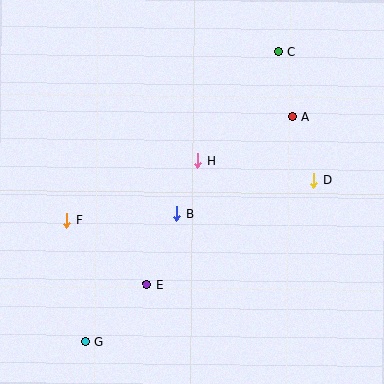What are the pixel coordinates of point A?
Point A is at (292, 117).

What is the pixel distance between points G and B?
The distance between G and B is 157 pixels.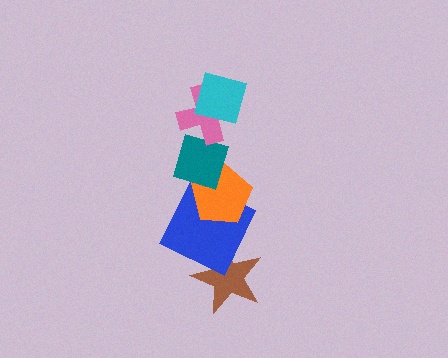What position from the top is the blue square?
The blue square is 5th from the top.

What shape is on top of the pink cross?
The cyan square is on top of the pink cross.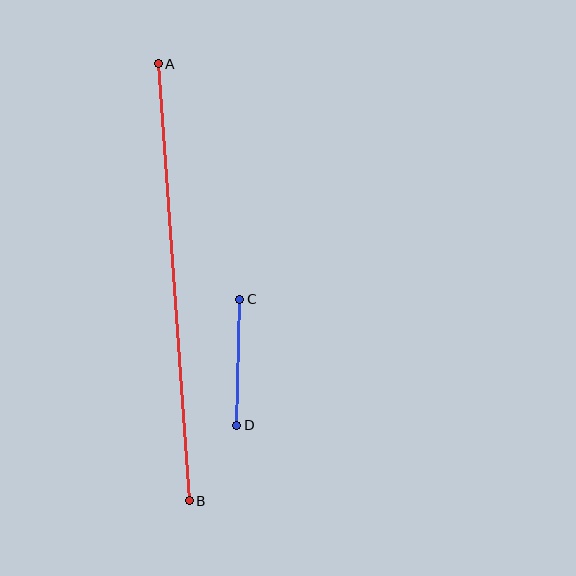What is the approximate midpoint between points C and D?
The midpoint is at approximately (238, 362) pixels.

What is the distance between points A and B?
The distance is approximately 438 pixels.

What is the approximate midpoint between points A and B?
The midpoint is at approximately (174, 282) pixels.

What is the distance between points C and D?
The distance is approximately 126 pixels.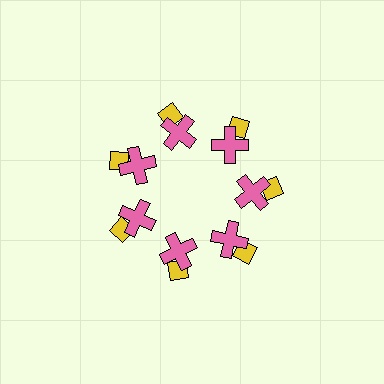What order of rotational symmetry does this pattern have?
This pattern has 7-fold rotational symmetry.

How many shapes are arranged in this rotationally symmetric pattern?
There are 14 shapes, arranged in 7 groups of 2.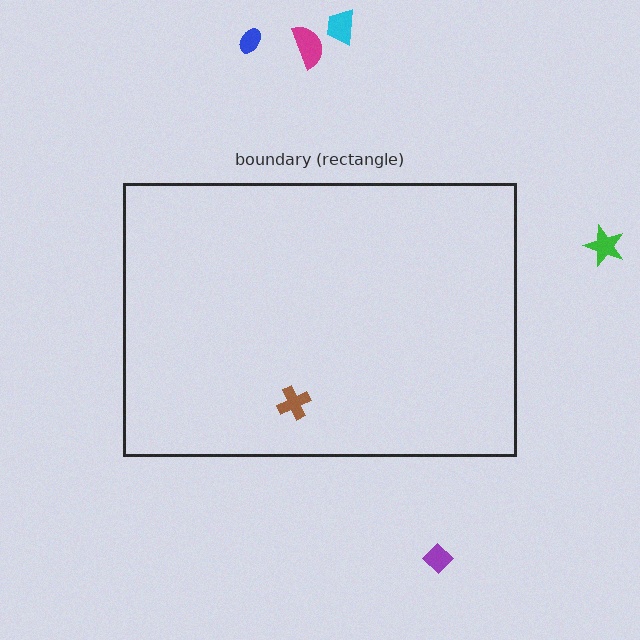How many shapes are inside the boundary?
1 inside, 5 outside.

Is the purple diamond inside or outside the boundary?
Outside.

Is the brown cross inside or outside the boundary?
Inside.